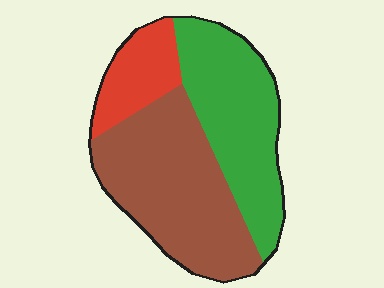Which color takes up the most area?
Brown, at roughly 45%.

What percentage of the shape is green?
Green takes up about three eighths (3/8) of the shape.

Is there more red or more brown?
Brown.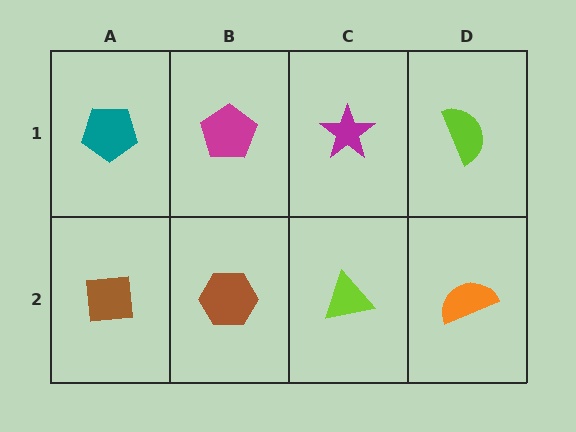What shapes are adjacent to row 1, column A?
A brown square (row 2, column A), a magenta pentagon (row 1, column B).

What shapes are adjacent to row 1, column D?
An orange semicircle (row 2, column D), a magenta star (row 1, column C).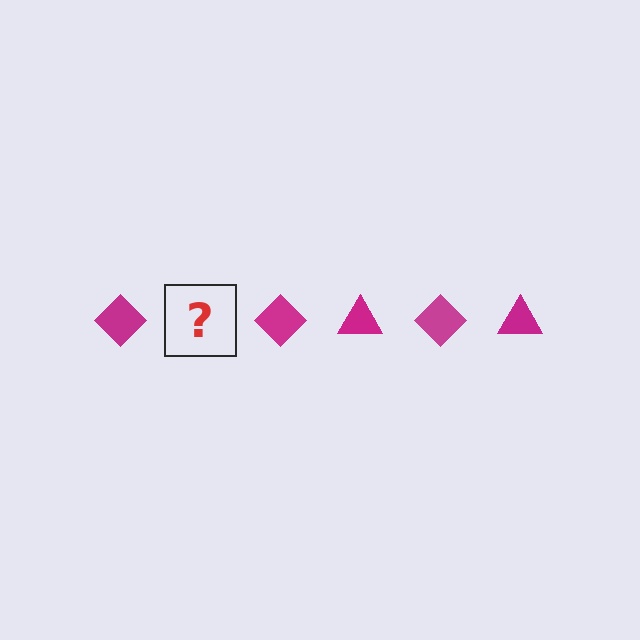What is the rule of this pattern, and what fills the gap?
The rule is that the pattern cycles through diamond, triangle shapes in magenta. The gap should be filled with a magenta triangle.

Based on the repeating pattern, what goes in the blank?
The blank should be a magenta triangle.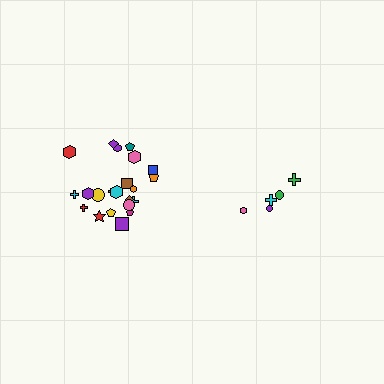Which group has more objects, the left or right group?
The left group.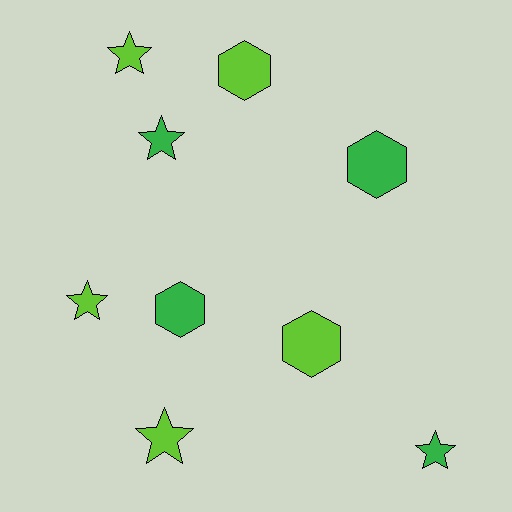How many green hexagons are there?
There are 2 green hexagons.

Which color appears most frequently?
Lime, with 5 objects.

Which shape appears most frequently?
Star, with 5 objects.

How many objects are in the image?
There are 9 objects.